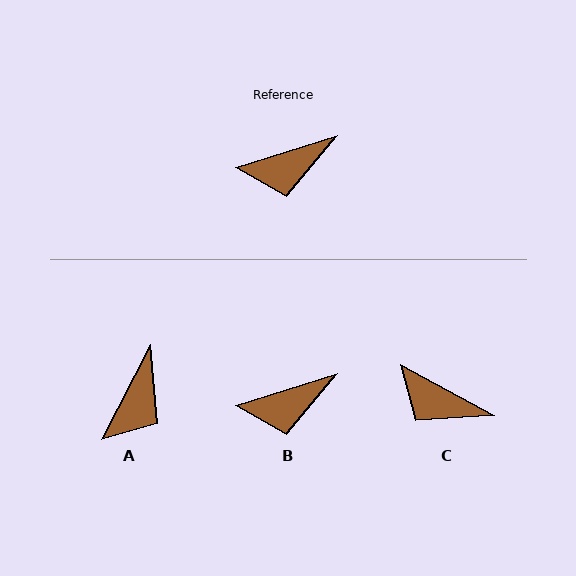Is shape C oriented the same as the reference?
No, it is off by about 46 degrees.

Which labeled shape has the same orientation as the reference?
B.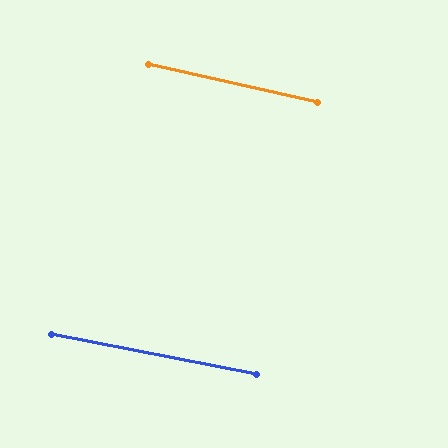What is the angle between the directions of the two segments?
Approximately 2 degrees.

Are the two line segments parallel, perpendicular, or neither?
Parallel — their directions differ by only 2.0°.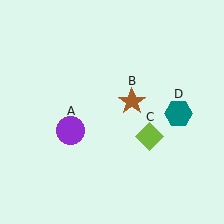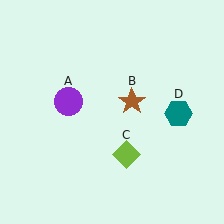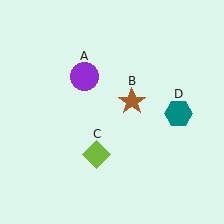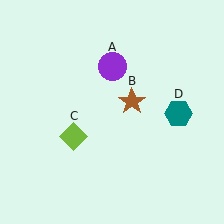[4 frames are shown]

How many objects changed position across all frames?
2 objects changed position: purple circle (object A), lime diamond (object C).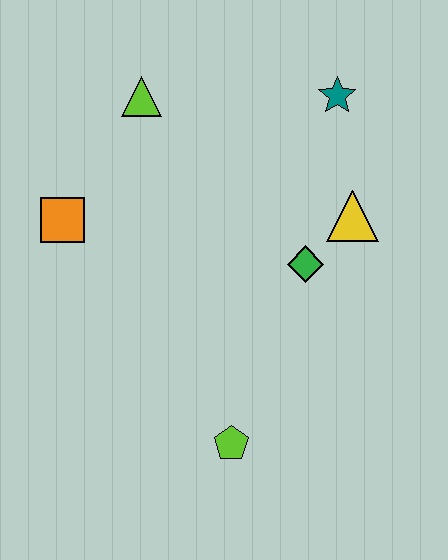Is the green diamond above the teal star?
No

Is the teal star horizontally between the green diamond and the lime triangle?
No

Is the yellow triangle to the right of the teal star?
Yes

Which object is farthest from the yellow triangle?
The orange square is farthest from the yellow triangle.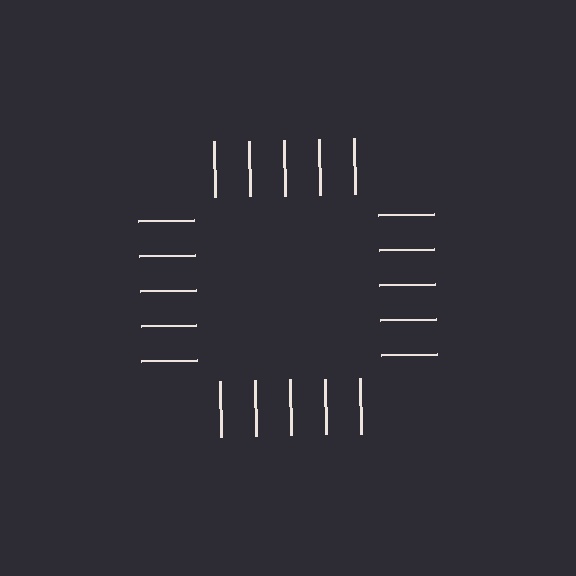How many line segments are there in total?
20 — 5 along each of the 4 edges.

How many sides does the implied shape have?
4 sides — the line-ends trace a square.